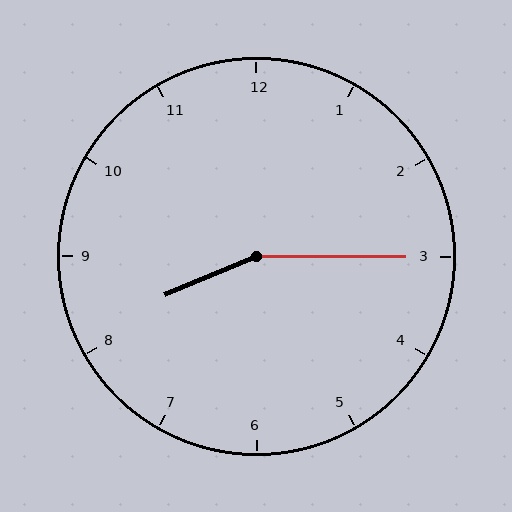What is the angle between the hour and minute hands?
Approximately 158 degrees.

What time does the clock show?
8:15.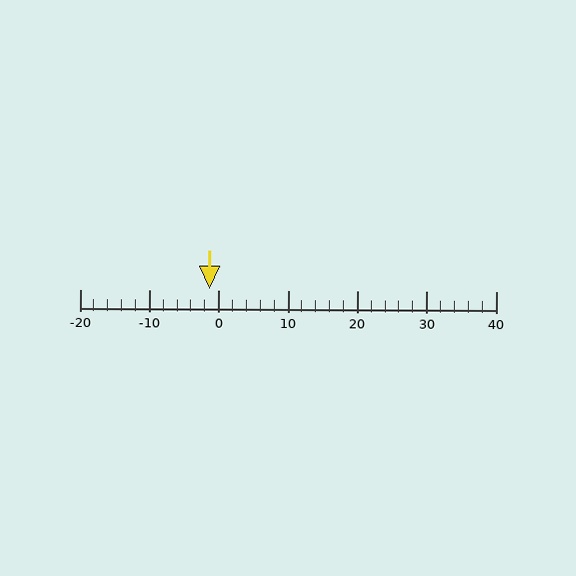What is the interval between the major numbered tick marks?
The major tick marks are spaced 10 units apart.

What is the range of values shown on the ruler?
The ruler shows values from -20 to 40.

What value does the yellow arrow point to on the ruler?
The yellow arrow points to approximately -1.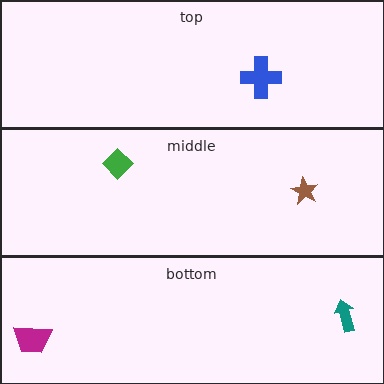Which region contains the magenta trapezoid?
The bottom region.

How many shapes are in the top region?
1.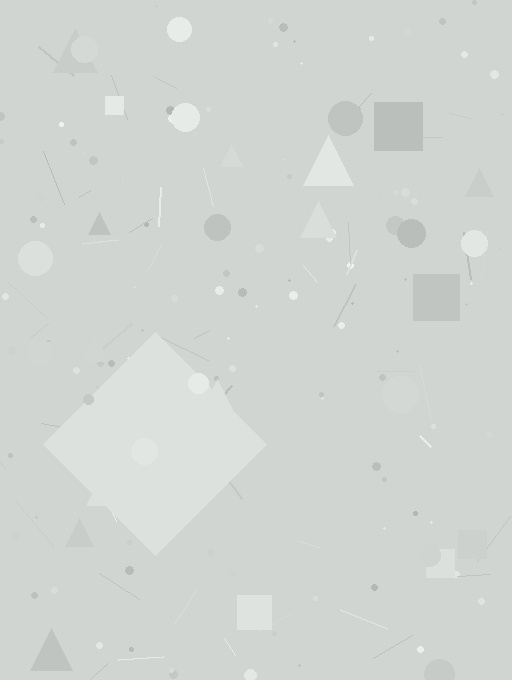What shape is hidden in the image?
A diamond is hidden in the image.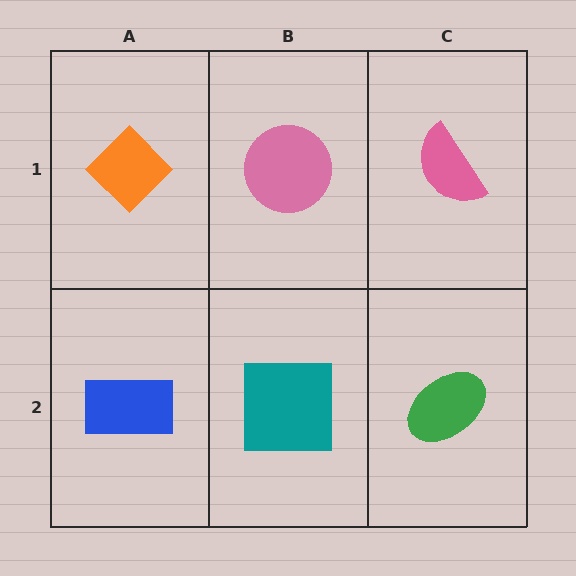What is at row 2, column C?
A green ellipse.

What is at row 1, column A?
An orange diamond.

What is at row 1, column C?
A pink semicircle.